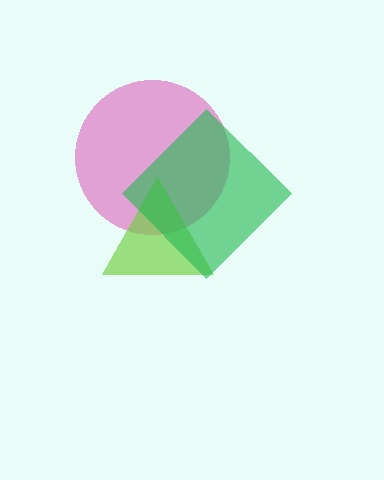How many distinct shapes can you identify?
There are 3 distinct shapes: a pink circle, a lime triangle, a green diamond.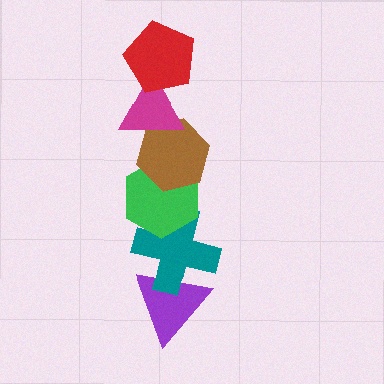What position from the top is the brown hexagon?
The brown hexagon is 3rd from the top.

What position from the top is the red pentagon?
The red pentagon is 1st from the top.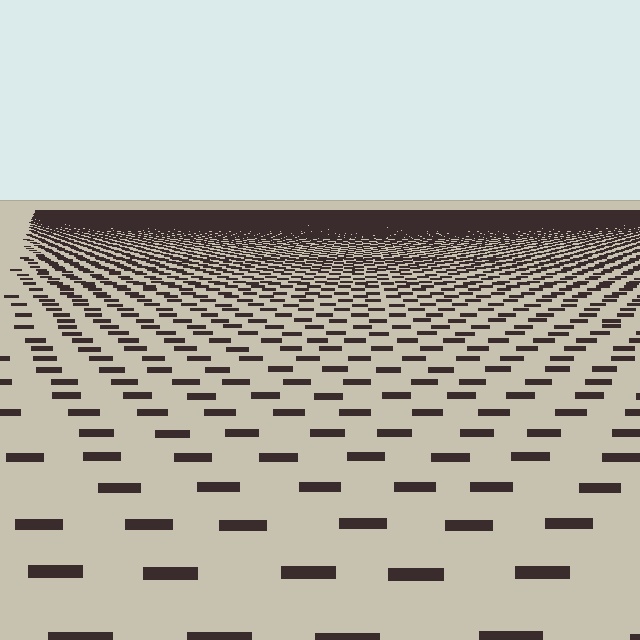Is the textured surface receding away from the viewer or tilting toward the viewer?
The surface is receding away from the viewer. Texture elements get smaller and denser toward the top.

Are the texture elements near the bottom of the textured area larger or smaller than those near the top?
Larger. Near the bottom, elements are closer to the viewer and appear at a bigger on-screen size.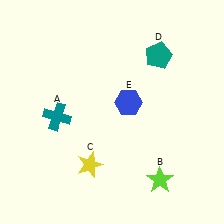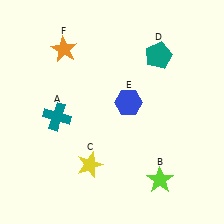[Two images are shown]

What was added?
An orange star (F) was added in Image 2.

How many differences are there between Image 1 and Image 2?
There is 1 difference between the two images.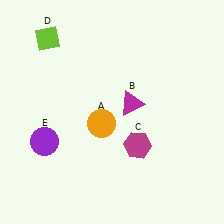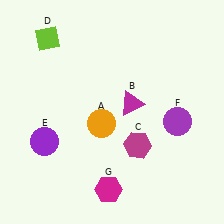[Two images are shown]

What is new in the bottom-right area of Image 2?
A purple circle (F) was added in the bottom-right area of Image 2.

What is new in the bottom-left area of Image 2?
A magenta hexagon (G) was added in the bottom-left area of Image 2.